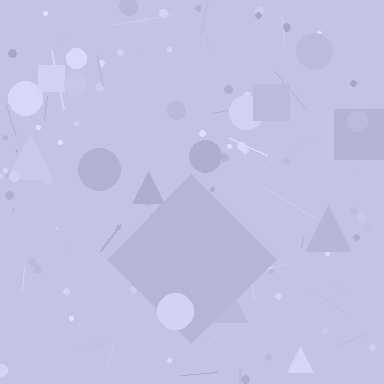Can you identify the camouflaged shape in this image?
The camouflaged shape is a diamond.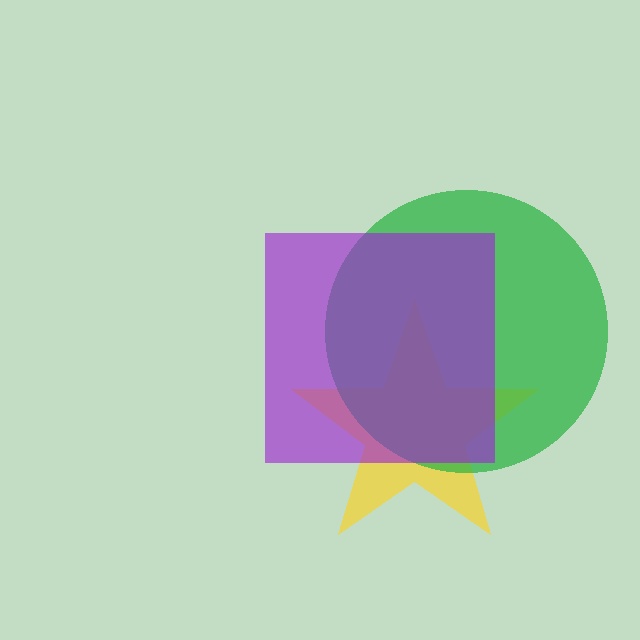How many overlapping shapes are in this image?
There are 3 overlapping shapes in the image.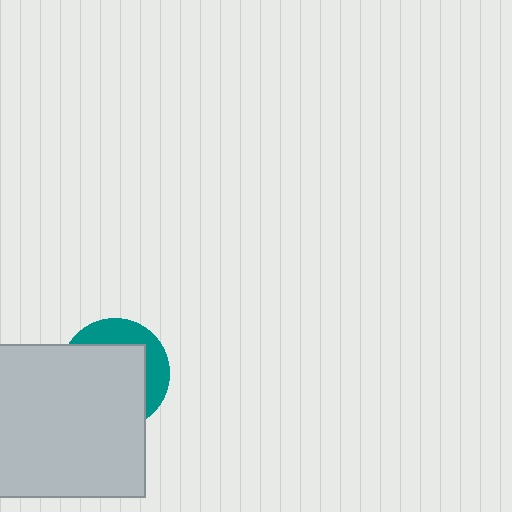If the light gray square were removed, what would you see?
You would see the complete teal circle.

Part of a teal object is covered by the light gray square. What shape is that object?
It is a circle.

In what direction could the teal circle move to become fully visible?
The teal circle could move toward the upper-right. That would shift it out from behind the light gray square entirely.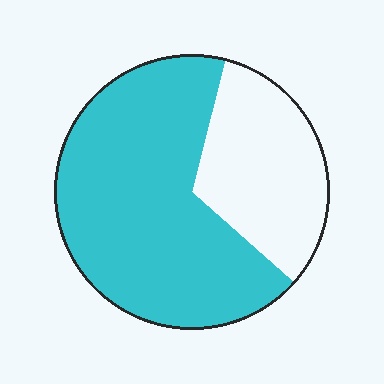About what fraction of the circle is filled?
About two thirds (2/3).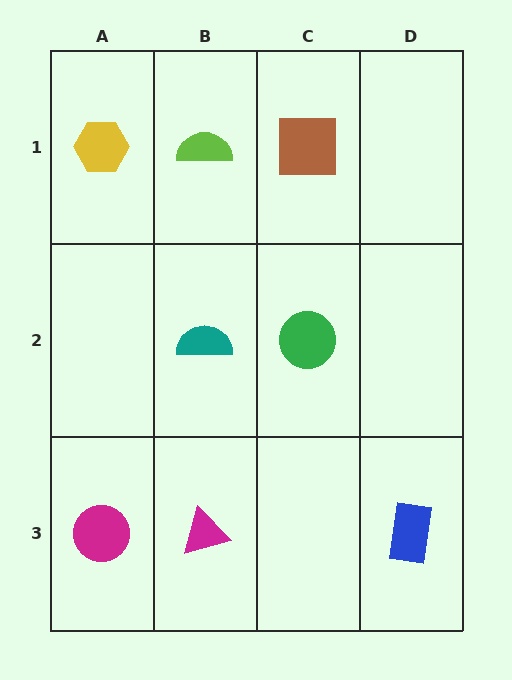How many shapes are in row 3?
3 shapes.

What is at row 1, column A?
A yellow hexagon.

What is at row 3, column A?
A magenta circle.